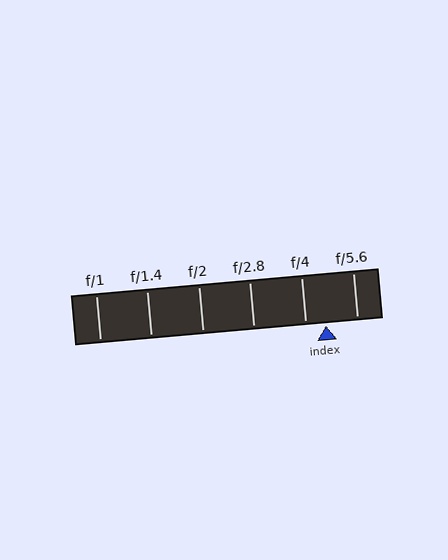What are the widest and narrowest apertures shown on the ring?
The widest aperture shown is f/1 and the narrowest is f/5.6.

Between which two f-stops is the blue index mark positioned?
The index mark is between f/4 and f/5.6.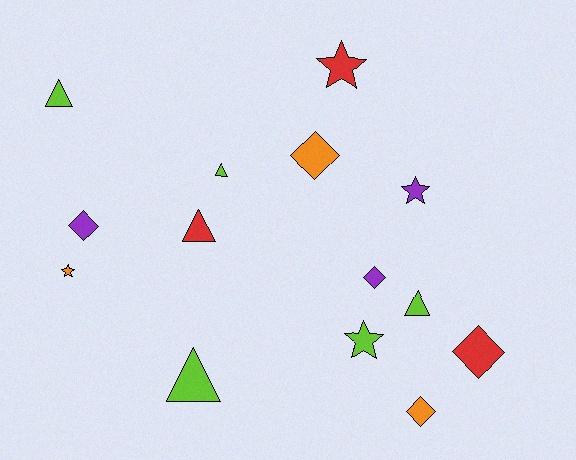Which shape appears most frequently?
Triangle, with 5 objects.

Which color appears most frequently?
Lime, with 5 objects.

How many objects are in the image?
There are 14 objects.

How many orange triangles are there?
There are no orange triangles.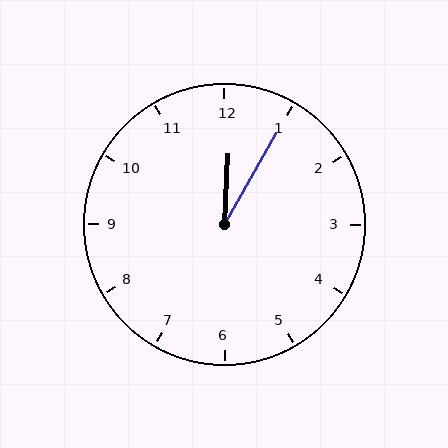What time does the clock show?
12:05.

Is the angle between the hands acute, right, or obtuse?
It is acute.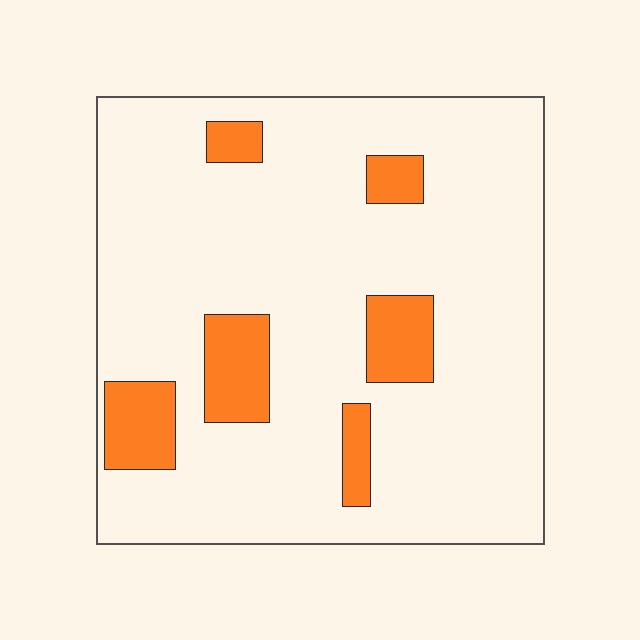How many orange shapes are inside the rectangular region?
6.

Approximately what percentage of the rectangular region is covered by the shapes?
Approximately 15%.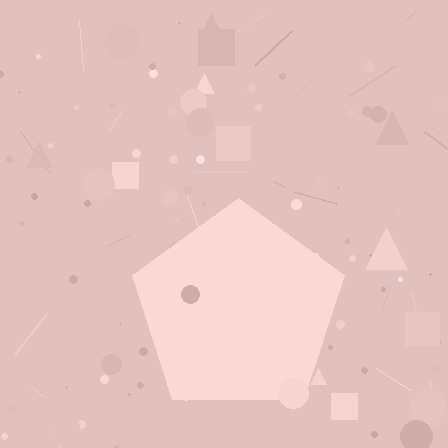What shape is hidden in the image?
A pentagon is hidden in the image.